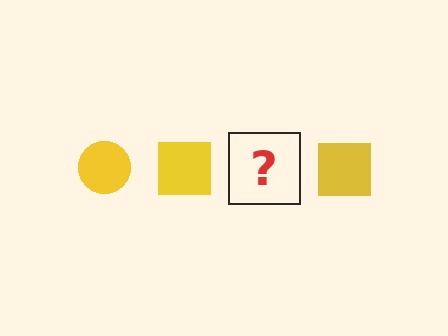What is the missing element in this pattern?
The missing element is a yellow circle.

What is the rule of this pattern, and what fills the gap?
The rule is that the pattern cycles through circle, square shapes in yellow. The gap should be filled with a yellow circle.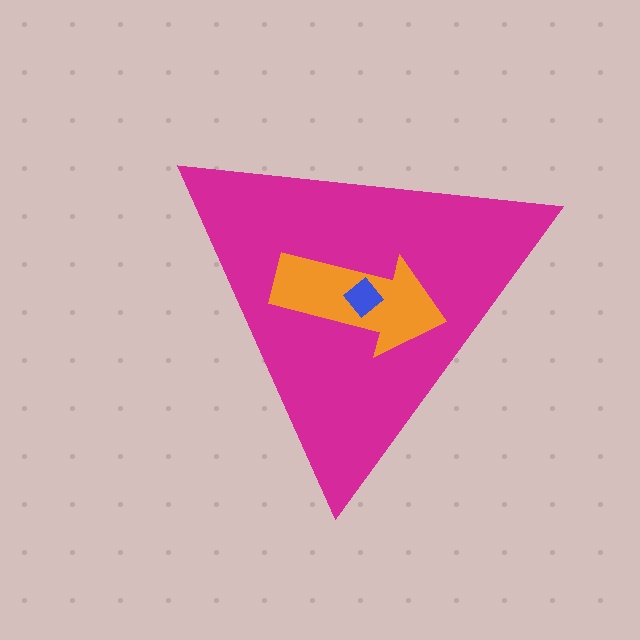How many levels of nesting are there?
3.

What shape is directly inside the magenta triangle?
The orange arrow.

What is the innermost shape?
The blue diamond.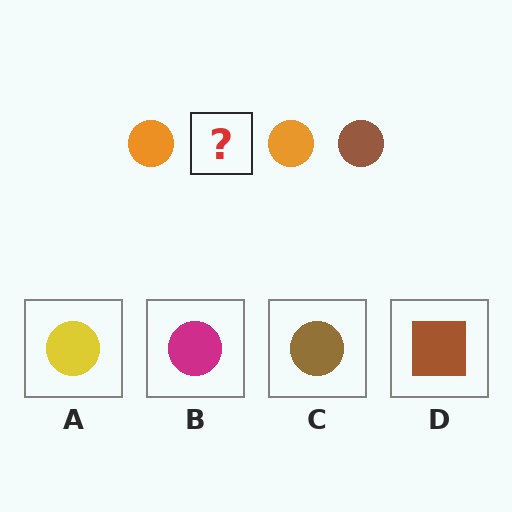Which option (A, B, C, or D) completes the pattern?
C.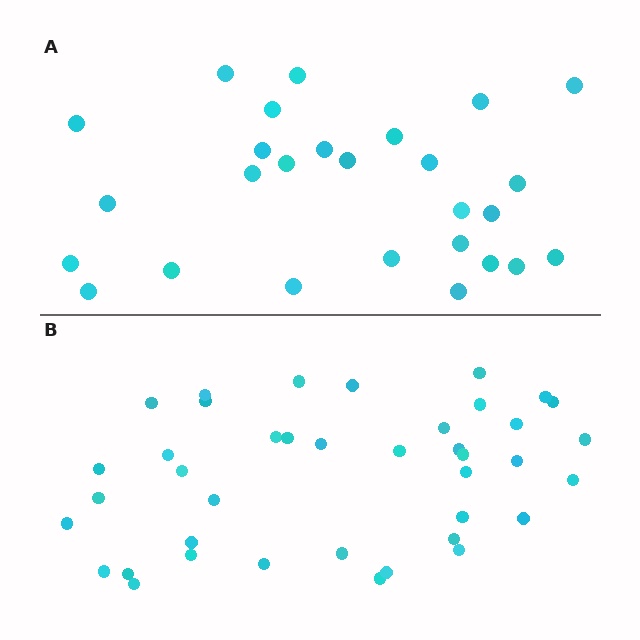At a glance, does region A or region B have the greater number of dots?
Region B (the bottom region) has more dots.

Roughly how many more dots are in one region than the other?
Region B has approximately 15 more dots than region A.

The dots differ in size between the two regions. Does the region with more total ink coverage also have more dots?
No. Region A has more total ink coverage because its dots are larger, but region B actually contains more individual dots. Total area can be misleading — the number of items is what matters here.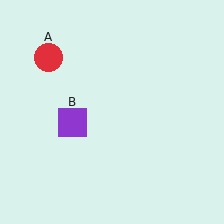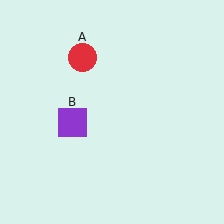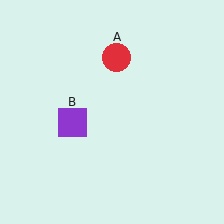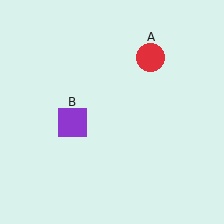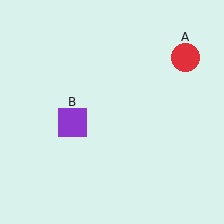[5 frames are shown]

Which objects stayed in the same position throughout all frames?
Purple square (object B) remained stationary.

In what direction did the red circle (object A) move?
The red circle (object A) moved right.